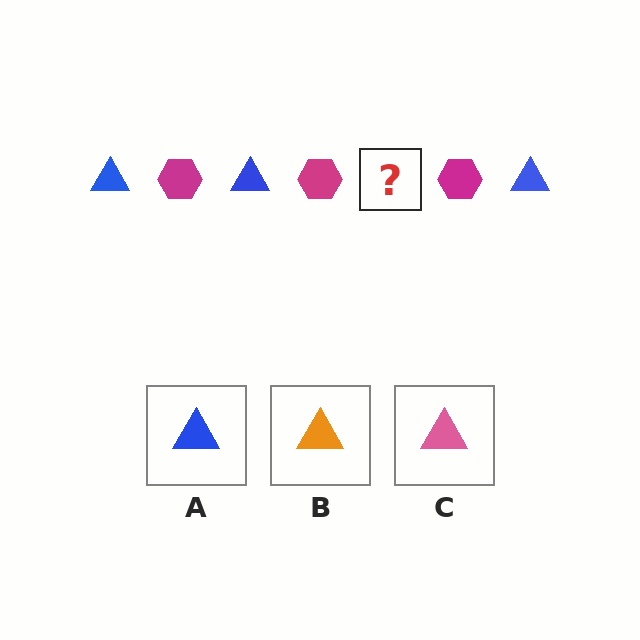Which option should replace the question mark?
Option A.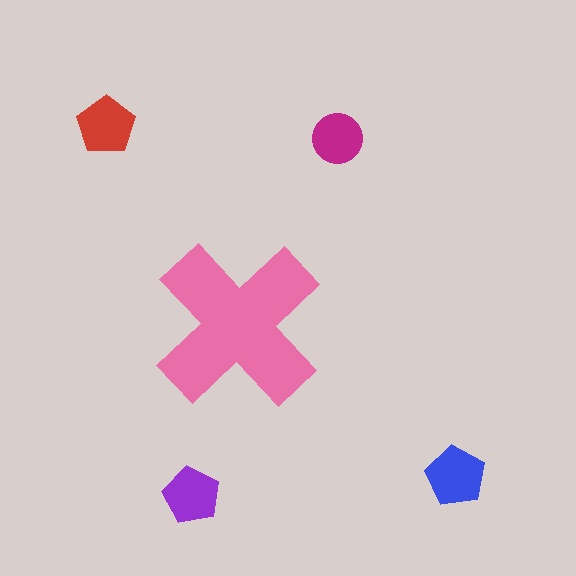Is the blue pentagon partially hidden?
No, the blue pentagon is fully visible.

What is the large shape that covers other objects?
A pink cross.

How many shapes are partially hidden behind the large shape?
0 shapes are partially hidden.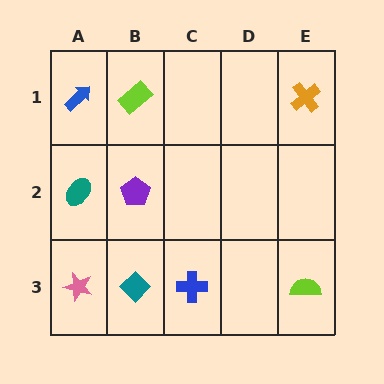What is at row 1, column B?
A lime rectangle.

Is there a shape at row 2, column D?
No, that cell is empty.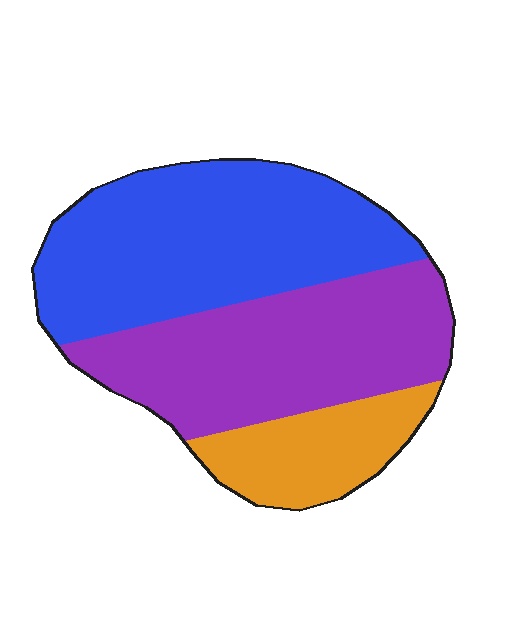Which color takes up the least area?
Orange, at roughly 15%.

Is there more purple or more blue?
Blue.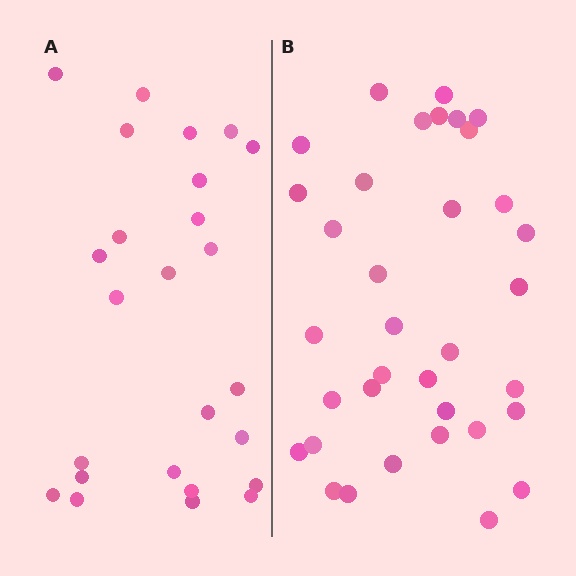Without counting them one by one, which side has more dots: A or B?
Region B (the right region) has more dots.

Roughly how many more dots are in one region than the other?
Region B has roughly 10 or so more dots than region A.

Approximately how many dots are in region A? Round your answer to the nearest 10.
About 20 dots. (The exact count is 25, which rounds to 20.)